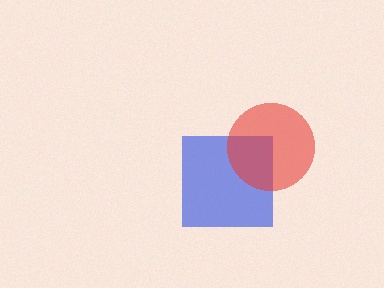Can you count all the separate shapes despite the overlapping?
Yes, there are 2 separate shapes.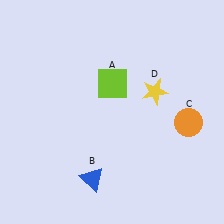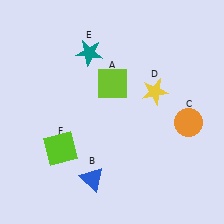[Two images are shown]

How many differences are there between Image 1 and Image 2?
There are 2 differences between the two images.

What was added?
A teal star (E), a lime square (F) were added in Image 2.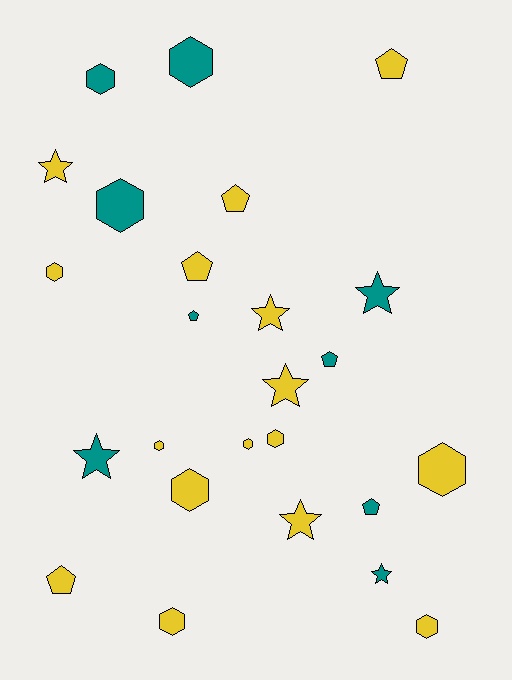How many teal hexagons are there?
There are 3 teal hexagons.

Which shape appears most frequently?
Hexagon, with 11 objects.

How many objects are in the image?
There are 25 objects.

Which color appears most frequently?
Yellow, with 16 objects.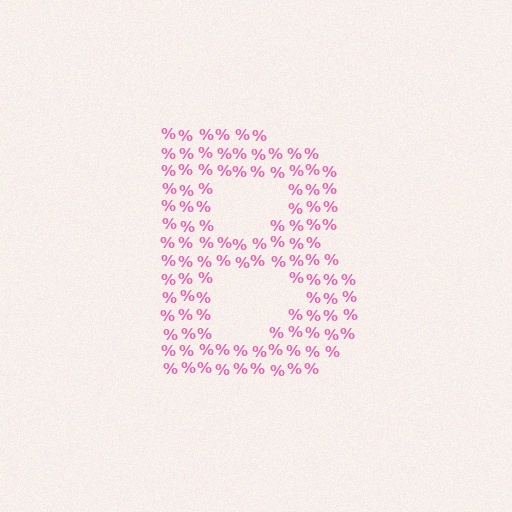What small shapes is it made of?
It is made of small percent signs.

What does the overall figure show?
The overall figure shows the letter B.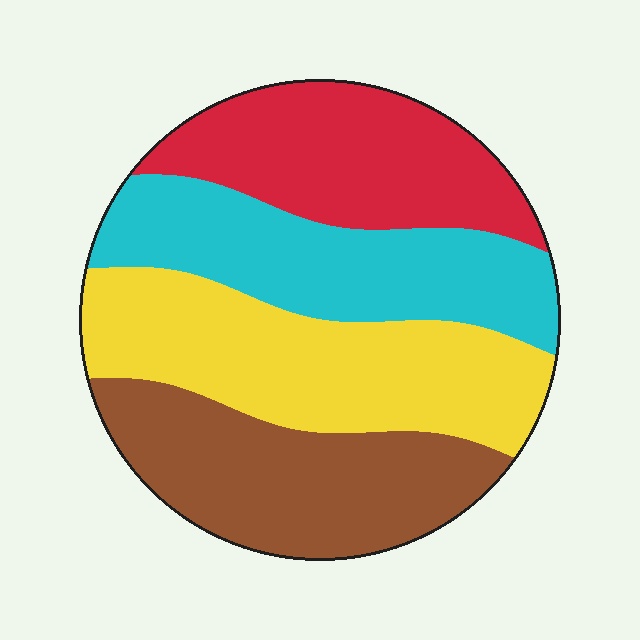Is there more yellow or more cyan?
Yellow.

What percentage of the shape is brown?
Brown covers 25% of the shape.